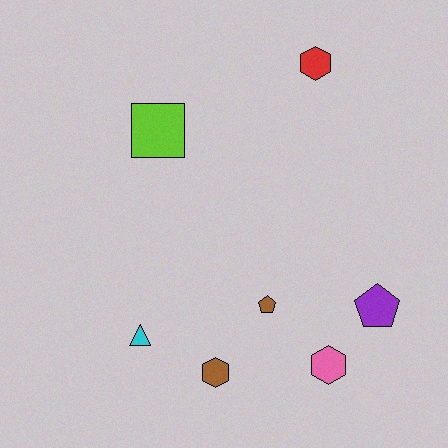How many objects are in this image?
There are 7 objects.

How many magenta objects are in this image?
There are no magenta objects.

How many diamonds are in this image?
There are no diamonds.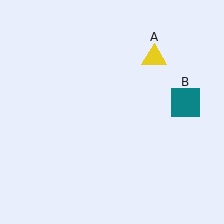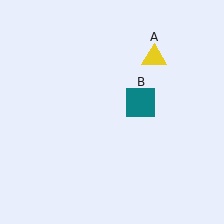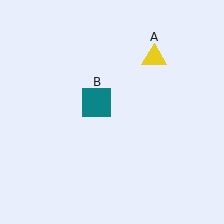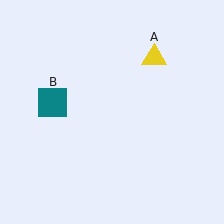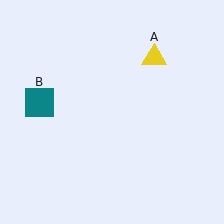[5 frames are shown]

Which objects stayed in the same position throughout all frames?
Yellow triangle (object A) remained stationary.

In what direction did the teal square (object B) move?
The teal square (object B) moved left.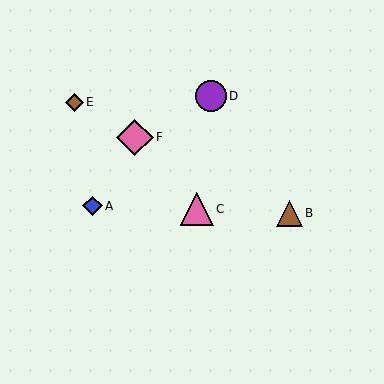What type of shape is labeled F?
Shape F is a pink diamond.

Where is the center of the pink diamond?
The center of the pink diamond is at (135, 137).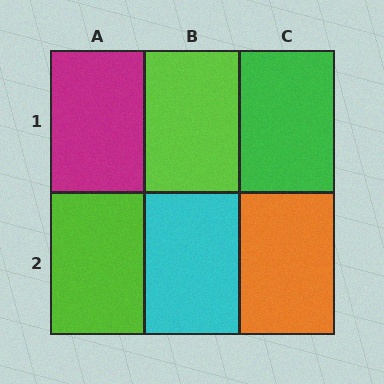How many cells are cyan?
1 cell is cyan.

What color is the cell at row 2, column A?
Lime.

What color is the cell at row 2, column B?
Cyan.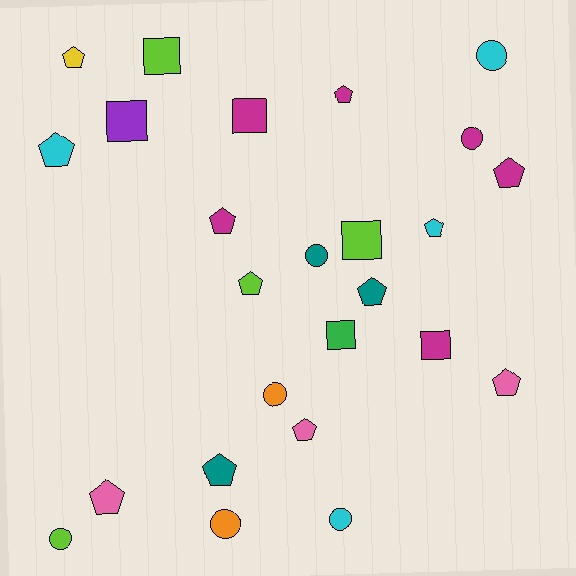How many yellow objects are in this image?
There is 1 yellow object.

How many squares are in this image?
There are 6 squares.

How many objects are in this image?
There are 25 objects.